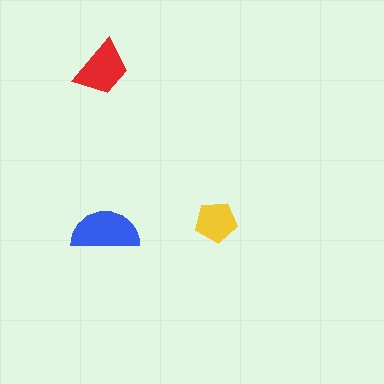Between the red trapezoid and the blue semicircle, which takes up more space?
The blue semicircle.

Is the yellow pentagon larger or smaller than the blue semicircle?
Smaller.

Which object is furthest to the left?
The red trapezoid is leftmost.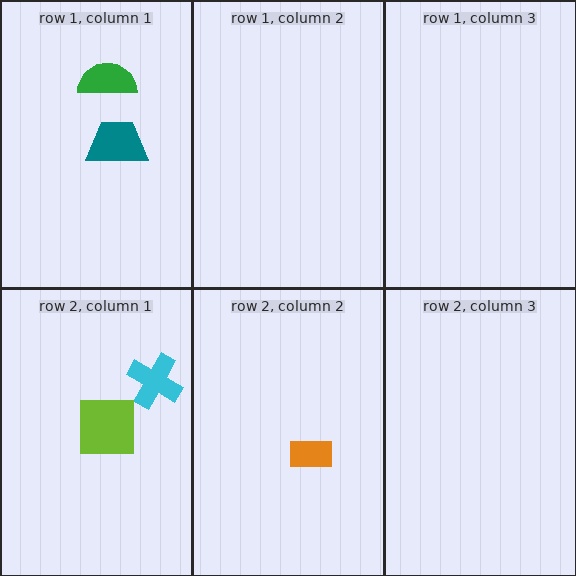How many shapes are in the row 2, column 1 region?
2.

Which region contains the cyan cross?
The row 2, column 1 region.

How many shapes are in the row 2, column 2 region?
1.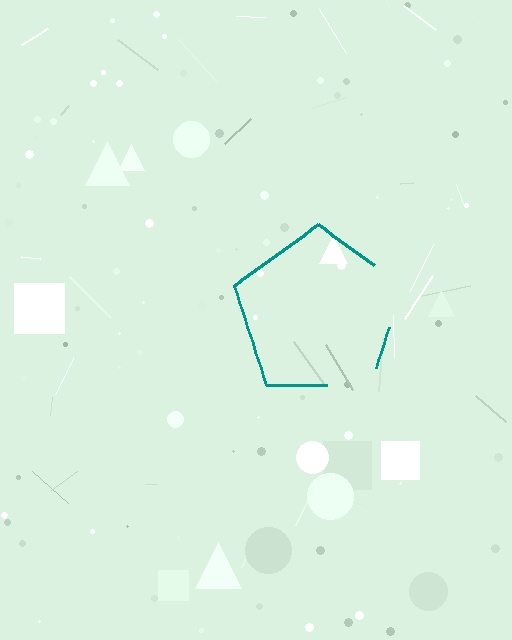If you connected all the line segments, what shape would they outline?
They would outline a pentagon.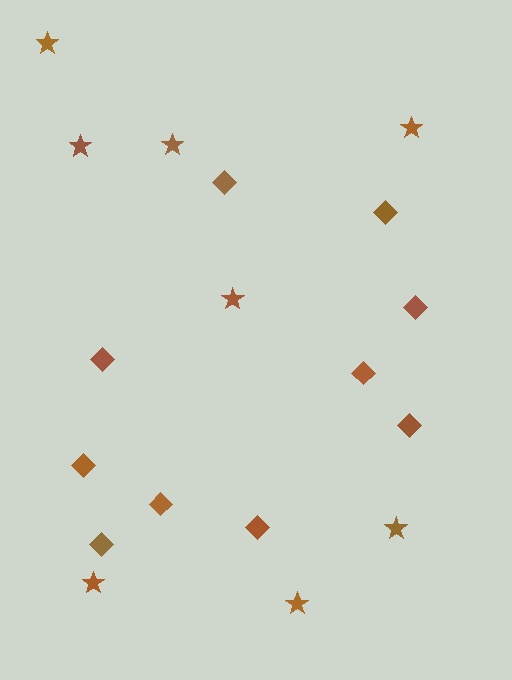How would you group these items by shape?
There are 2 groups: one group of stars (8) and one group of diamonds (10).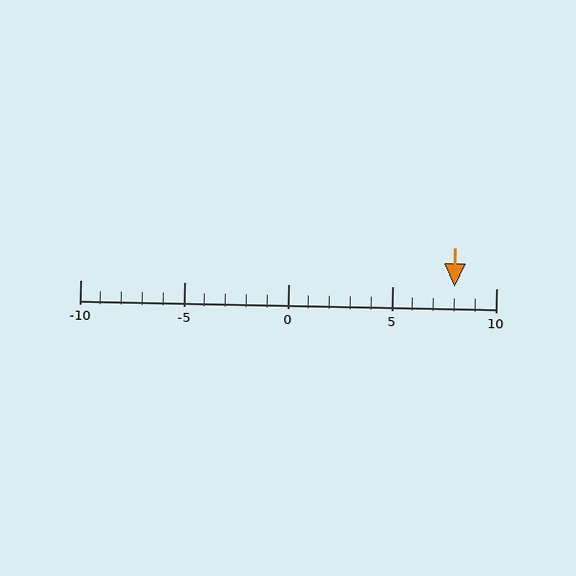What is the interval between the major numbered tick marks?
The major tick marks are spaced 5 units apart.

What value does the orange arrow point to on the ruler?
The orange arrow points to approximately 8.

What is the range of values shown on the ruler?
The ruler shows values from -10 to 10.